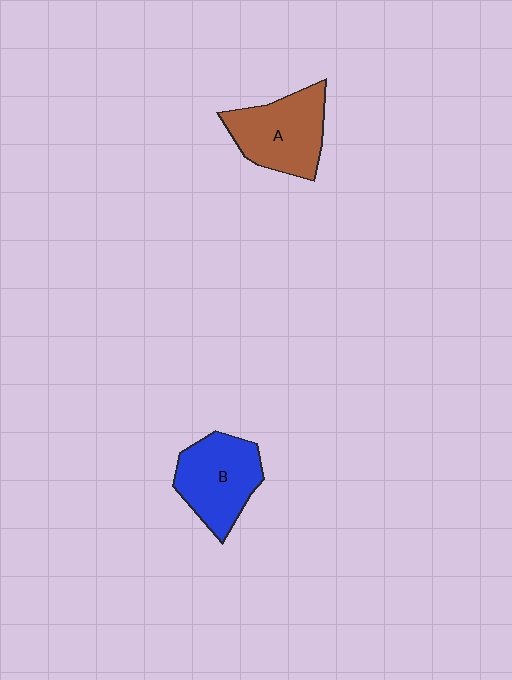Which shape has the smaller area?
Shape B (blue).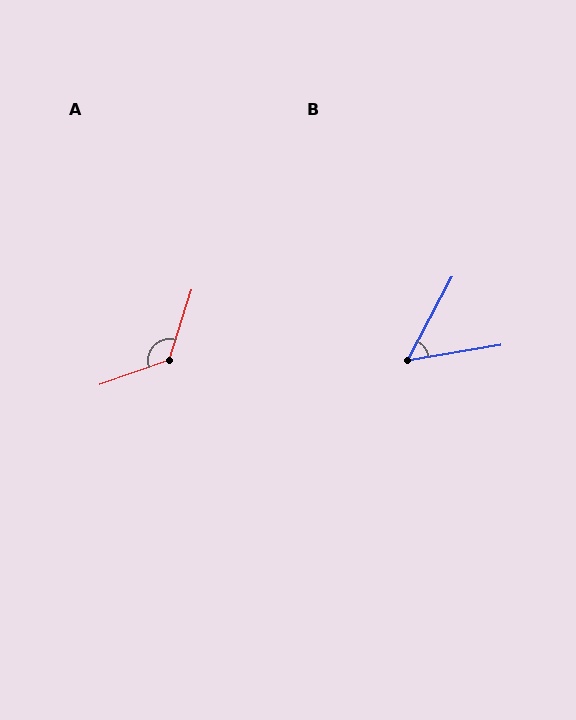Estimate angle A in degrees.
Approximately 128 degrees.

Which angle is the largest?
A, at approximately 128 degrees.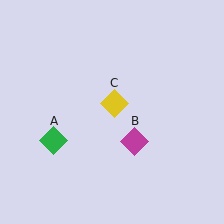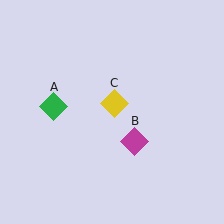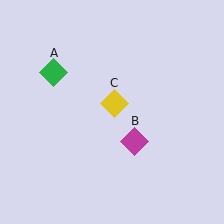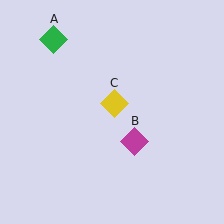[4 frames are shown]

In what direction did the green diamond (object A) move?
The green diamond (object A) moved up.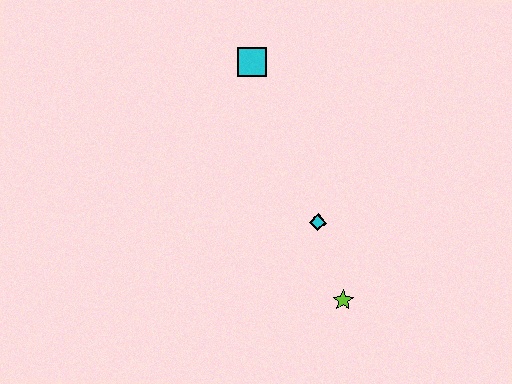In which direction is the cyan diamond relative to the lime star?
The cyan diamond is above the lime star.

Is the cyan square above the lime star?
Yes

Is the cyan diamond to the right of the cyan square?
Yes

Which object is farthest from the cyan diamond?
The cyan square is farthest from the cyan diamond.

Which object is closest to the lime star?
The cyan diamond is closest to the lime star.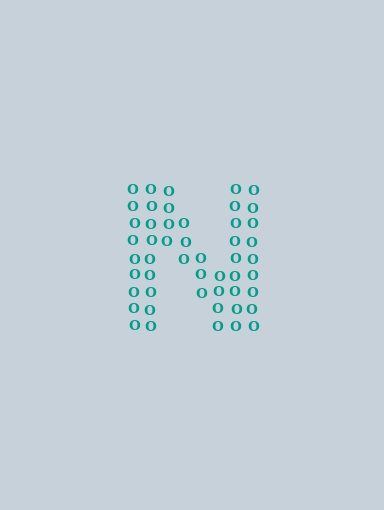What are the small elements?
The small elements are letter O's.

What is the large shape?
The large shape is the letter N.